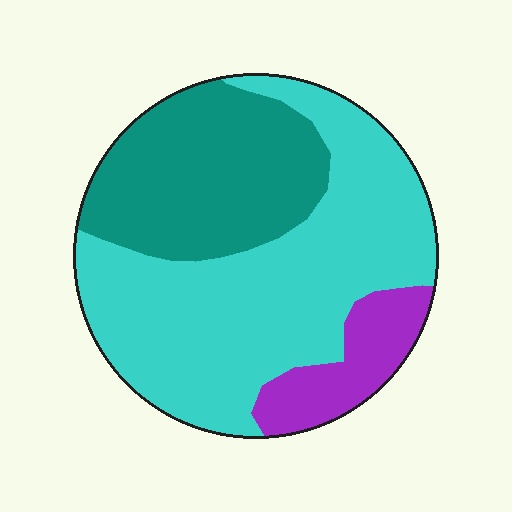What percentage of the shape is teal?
Teal covers about 30% of the shape.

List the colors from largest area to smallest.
From largest to smallest: cyan, teal, purple.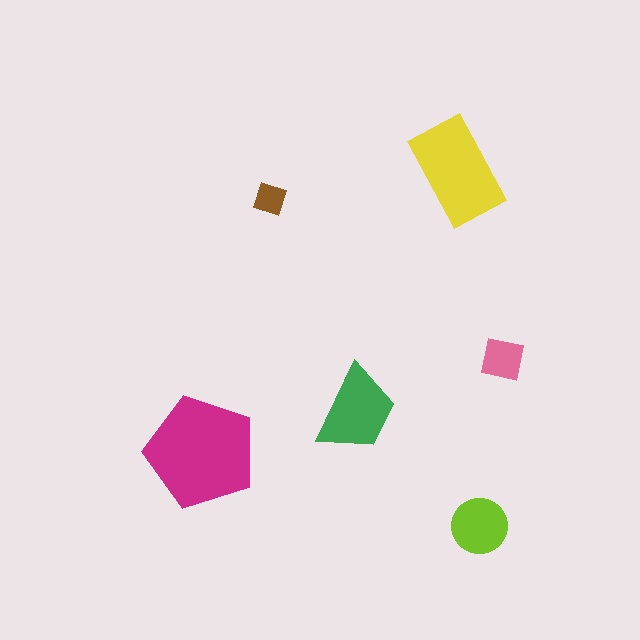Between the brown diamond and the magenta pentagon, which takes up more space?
The magenta pentagon.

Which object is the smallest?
The brown diamond.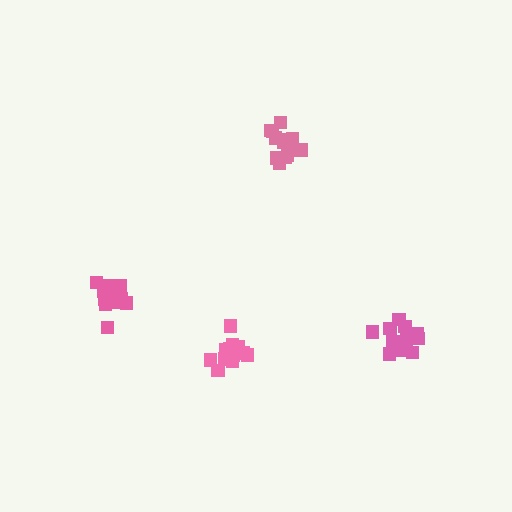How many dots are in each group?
Group 1: 15 dots, Group 2: 15 dots, Group 3: 17 dots, Group 4: 14 dots (61 total).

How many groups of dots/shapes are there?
There are 4 groups.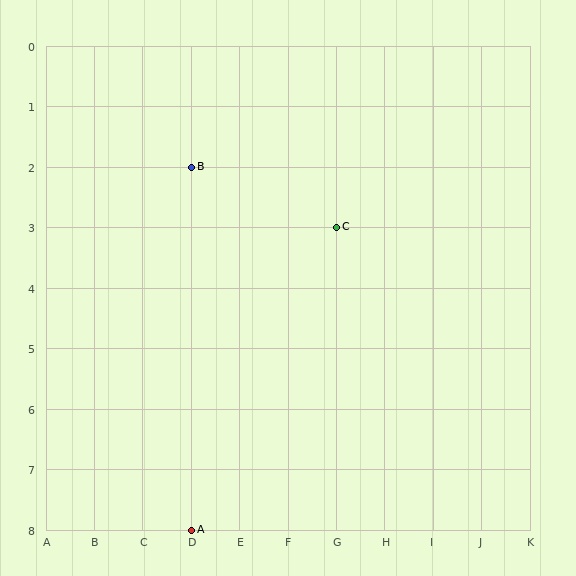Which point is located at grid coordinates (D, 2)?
Point B is at (D, 2).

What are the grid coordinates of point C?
Point C is at grid coordinates (G, 3).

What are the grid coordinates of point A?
Point A is at grid coordinates (D, 8).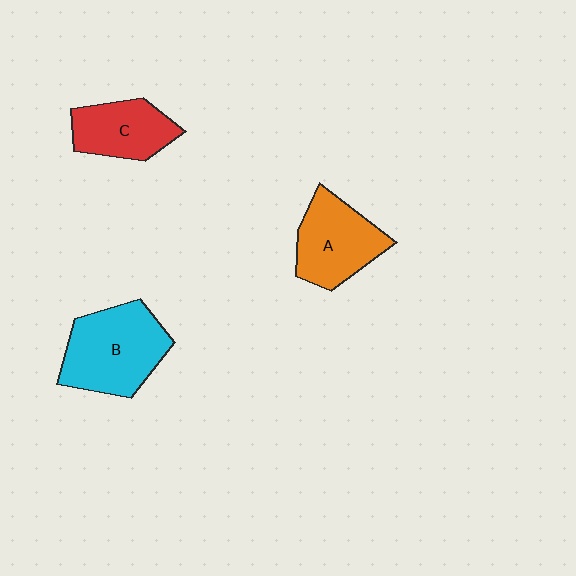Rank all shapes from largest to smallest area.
From largest to smallest: B (cyan), A (orange), C (red).